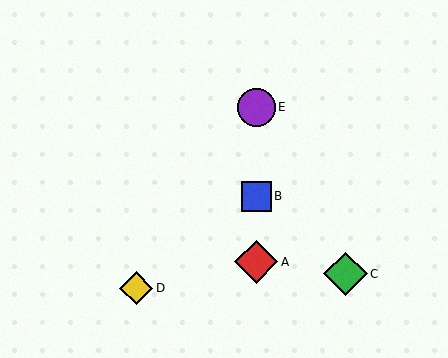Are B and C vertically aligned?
No, B is at x≈256 and C is at x≈345.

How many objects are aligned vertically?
3 objects (A, B, E) are aligned vertically.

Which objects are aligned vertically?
Objects A, B, E are aligned vertically.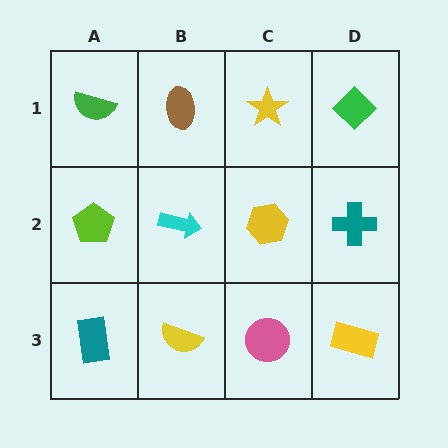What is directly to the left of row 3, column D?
A pink circle.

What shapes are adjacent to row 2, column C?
A yellow star (row 1, column C), a pink circle (row 3, column C), a cyan arrow (row 2, column B), a teal cross (row 2, column D).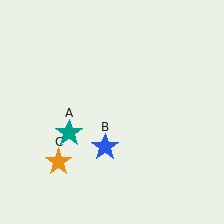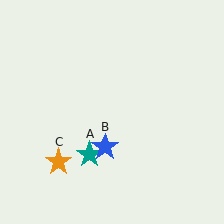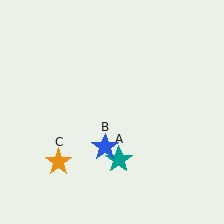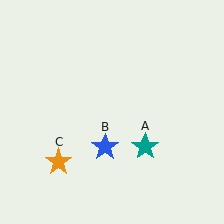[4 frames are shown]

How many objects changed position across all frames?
1 object changed position: teal star (object A).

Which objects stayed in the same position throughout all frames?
Blue star (object B) and orange star (object C) remained stationary.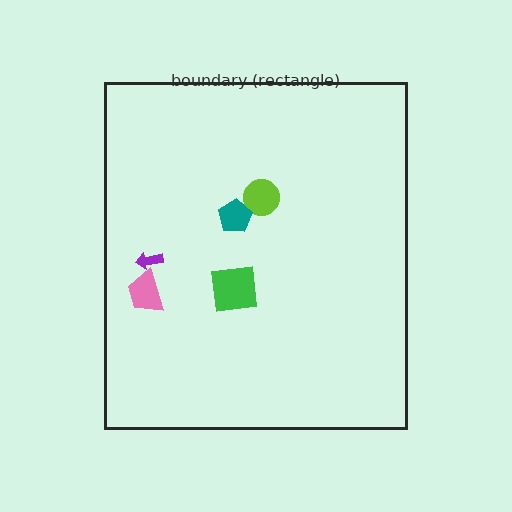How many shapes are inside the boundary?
5 inside, 0 outside.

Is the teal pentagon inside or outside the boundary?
Inside.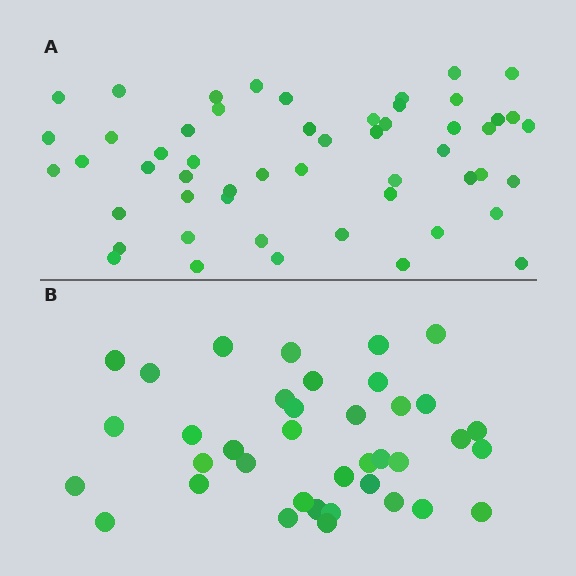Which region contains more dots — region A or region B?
Region A (the top region) has more dots.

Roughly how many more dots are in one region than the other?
Region A has approximately 15 more dots than region B.